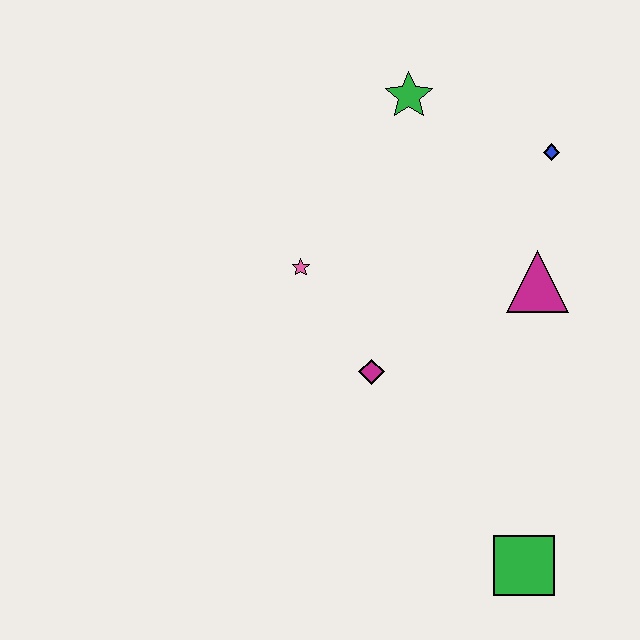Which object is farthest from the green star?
The green square is farthest from the green star.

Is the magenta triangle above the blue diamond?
No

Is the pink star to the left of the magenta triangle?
Yes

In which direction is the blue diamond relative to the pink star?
The blue diamond is to the right of the pink star.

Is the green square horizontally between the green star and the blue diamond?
Yes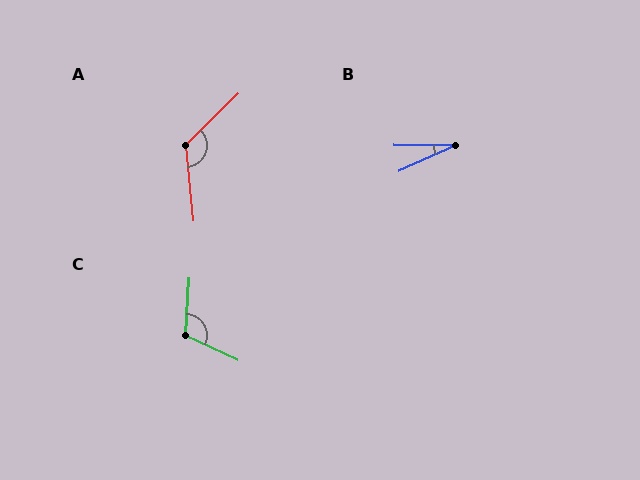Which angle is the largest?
A, at approximately 129 degrees.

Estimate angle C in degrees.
Approximately 111 degrees.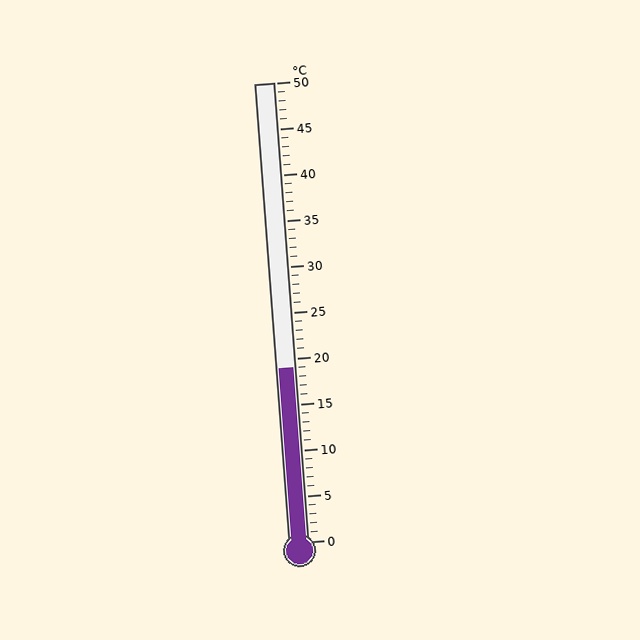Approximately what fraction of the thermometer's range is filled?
The thermometer is filled to approximately 40% of its range.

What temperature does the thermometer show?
The thermometer shows approximately 19°C.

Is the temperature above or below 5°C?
The temperature is above 5°C.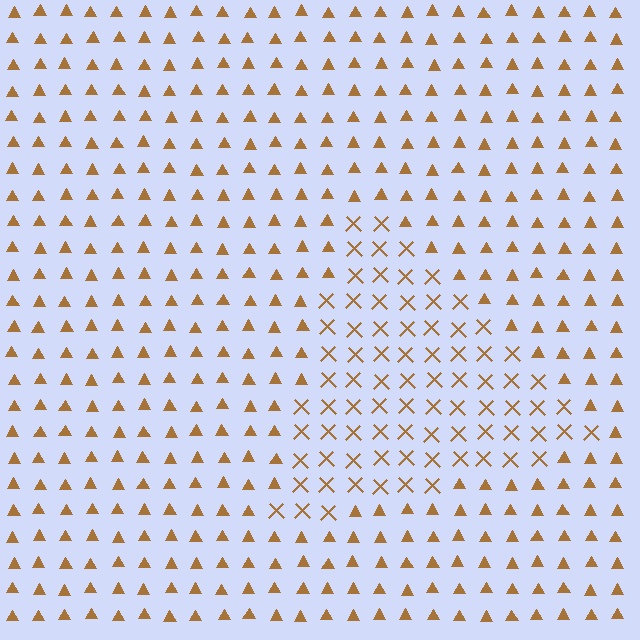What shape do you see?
I see a triangle.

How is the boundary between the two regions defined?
The boundary is defined by a change in element shape: X marks inside vs. triangles outside. All elements share the same color and spacing.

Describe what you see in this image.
The image is filled with small brown elements arranged in a uniform grid. A triangle-shaped region contains X marks, while the surrounding area contains triangles. The boundary is defined purely by the change in element shape.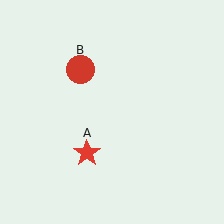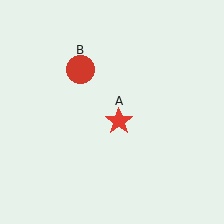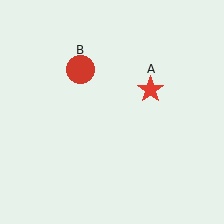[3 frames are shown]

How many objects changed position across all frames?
1 object changed position: red star (object A).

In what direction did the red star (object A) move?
The red star (object A) moved up and to the right.